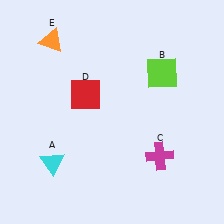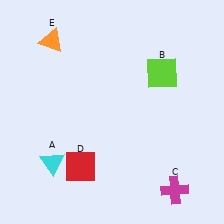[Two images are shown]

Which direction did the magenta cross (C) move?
The magenta cross (C) moved down.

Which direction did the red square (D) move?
The red square (D) moved down.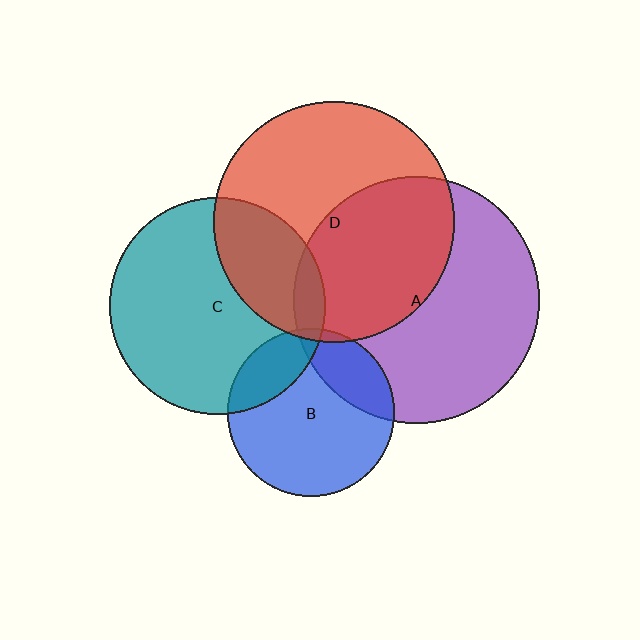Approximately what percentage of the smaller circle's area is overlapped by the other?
Approximately 20%.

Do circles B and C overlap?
Yes.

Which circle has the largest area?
Circle A (purple).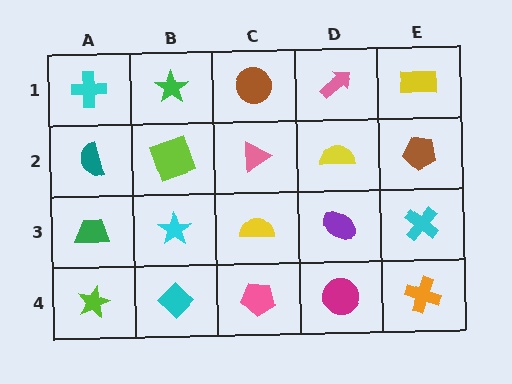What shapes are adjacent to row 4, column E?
A cyan cross (row 3, column E), a magenta circle (row 4, column D).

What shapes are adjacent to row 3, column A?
A teal semicircle (row 2, column A), a lime star (row 4, column A), a cyan star (row 3, column B).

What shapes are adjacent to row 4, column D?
A purple ellipse (row 3, column D), a pink pentagon (row 4, column C), an orange cross (row 4, column E).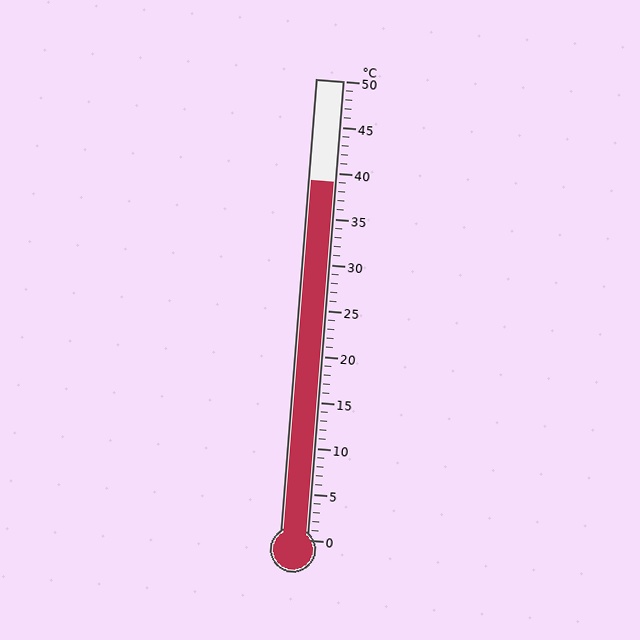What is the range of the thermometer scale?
The thermometer scale ranges from 0°C to 50°C.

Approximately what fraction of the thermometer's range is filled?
The thermometer is filled to approximately 80% of its range.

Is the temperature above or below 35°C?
The temperature is above 35°C.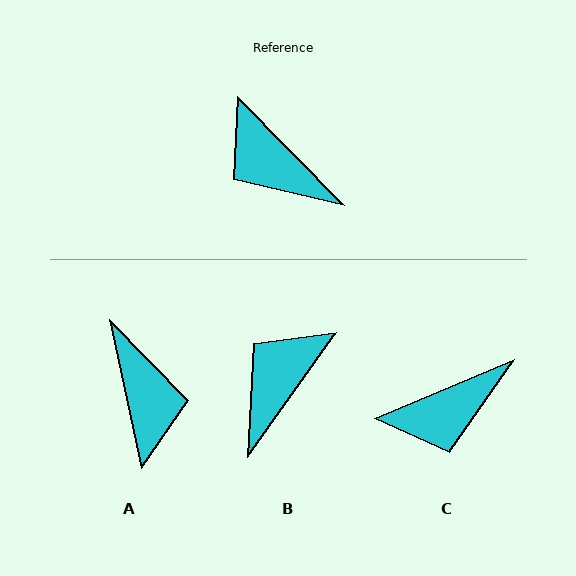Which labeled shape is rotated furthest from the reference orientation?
A, about 148 degrees away.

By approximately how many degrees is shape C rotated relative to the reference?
Approximately 69 degrees counter-clockwise.